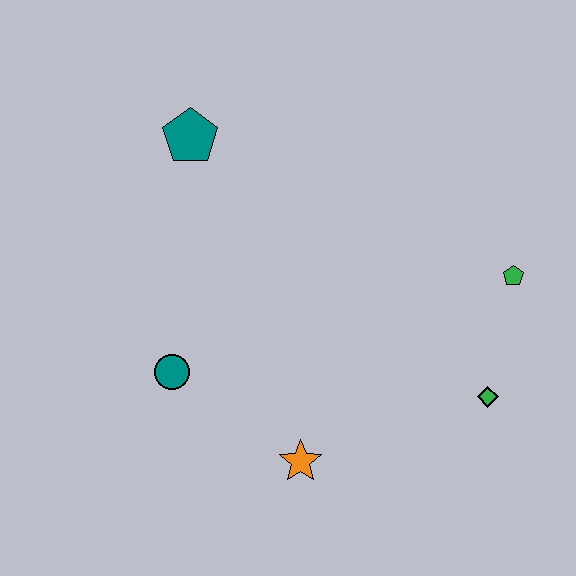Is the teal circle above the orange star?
Yes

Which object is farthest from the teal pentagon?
The green diamond is farthest from the teal pentagon.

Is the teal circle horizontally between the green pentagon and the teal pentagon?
No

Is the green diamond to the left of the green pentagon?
Yes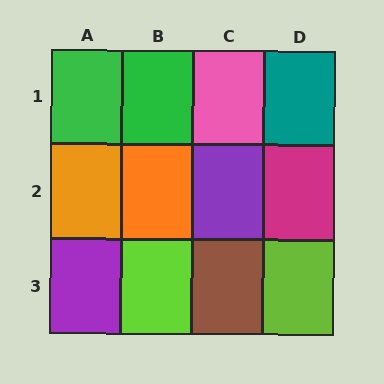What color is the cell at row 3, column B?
Lime.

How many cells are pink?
1 cell is pink.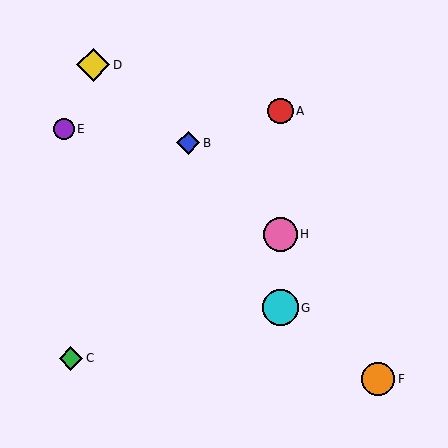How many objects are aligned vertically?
3 objects (A, G, H) are aligned vertically.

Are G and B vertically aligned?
No, G is at x≈280 and B is at x≈188.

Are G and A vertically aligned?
Yes, both are at x≈280.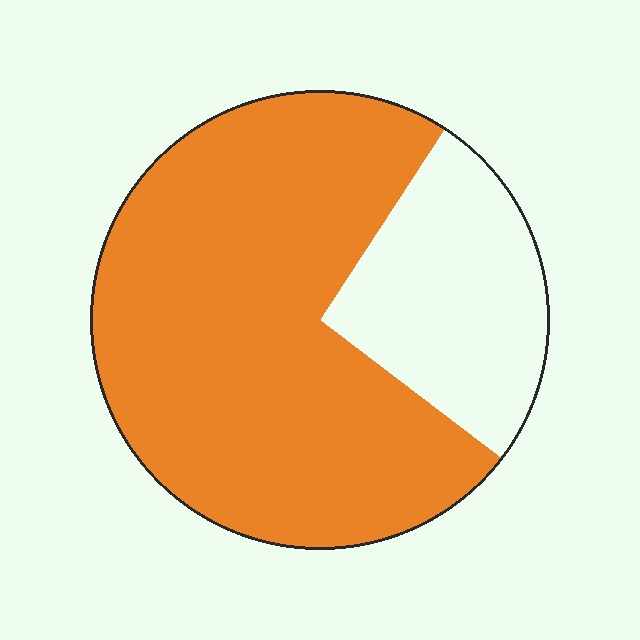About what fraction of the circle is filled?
About three quarters (3/4).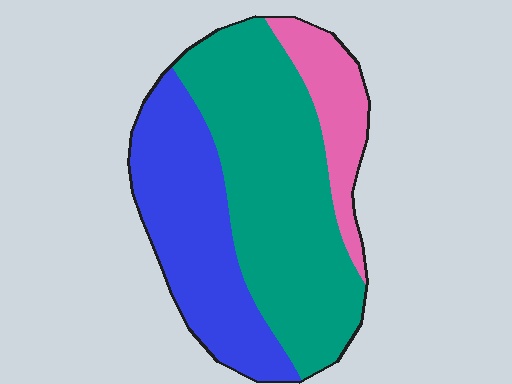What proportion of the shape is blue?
Blue takes up about one third (1/3) of the shape.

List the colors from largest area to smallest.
From largest to smallest: teal, blue, pink.